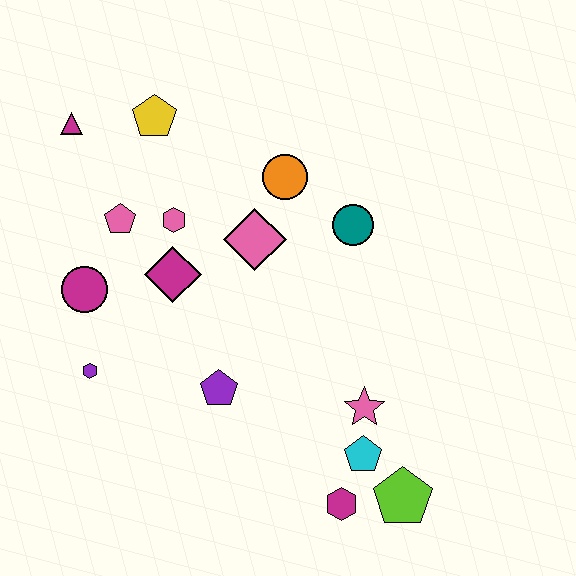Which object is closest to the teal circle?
The orange circle is closest to the teal circle.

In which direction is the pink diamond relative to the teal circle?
The pink diamond is to the left of the teal circle.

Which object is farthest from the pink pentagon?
The lime pentagon is farthest from the pink pentagon.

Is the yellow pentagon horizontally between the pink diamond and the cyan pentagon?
No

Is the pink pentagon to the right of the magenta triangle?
Yes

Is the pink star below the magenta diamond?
Yes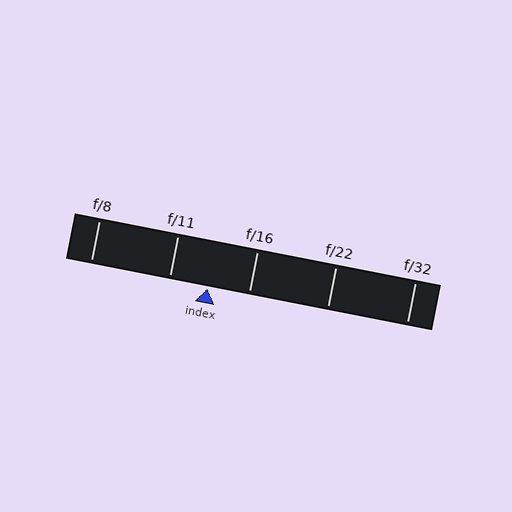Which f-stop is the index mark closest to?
The index mark is closest to f/11.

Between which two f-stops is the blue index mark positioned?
The index mark is between f/11 and f/16.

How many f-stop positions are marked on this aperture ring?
There are 5 f-stop positions marked.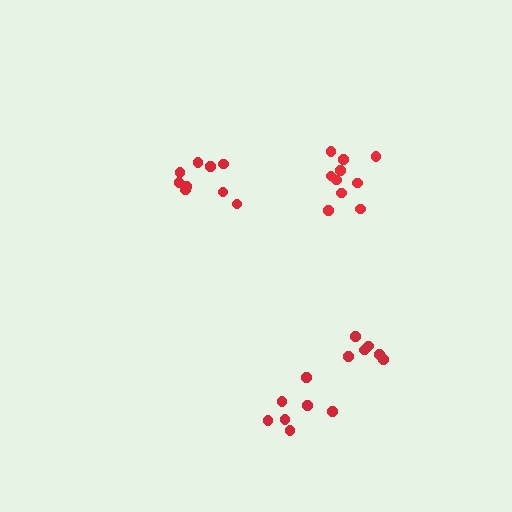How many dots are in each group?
Group 1: 9 dots, Group 2: 7 dots, Group 3: 6 dots, Group 4: 10 dots (32 total).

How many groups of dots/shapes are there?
There are 4 groups.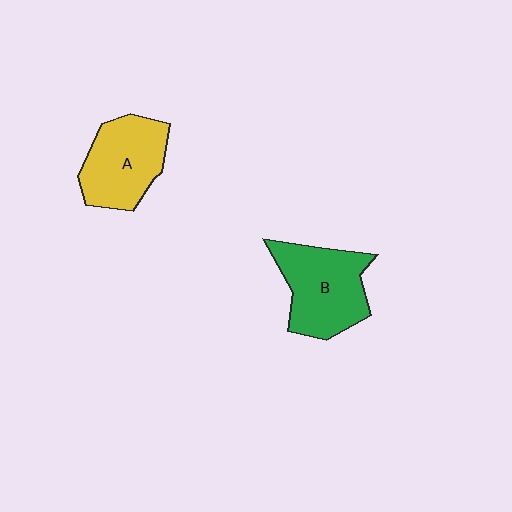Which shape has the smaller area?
Shape A (yellow).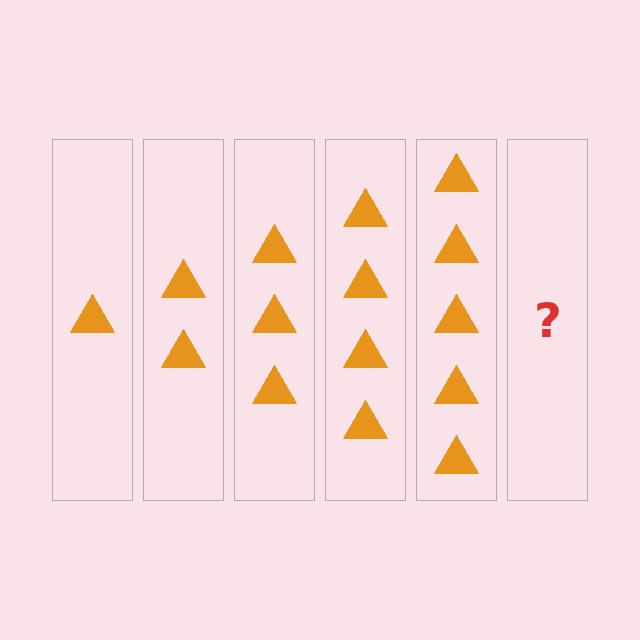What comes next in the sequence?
The next element should be 6 triangles.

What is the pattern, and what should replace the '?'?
The pattern is that each step adds one more triangle. The '?' should be 6 triangles.